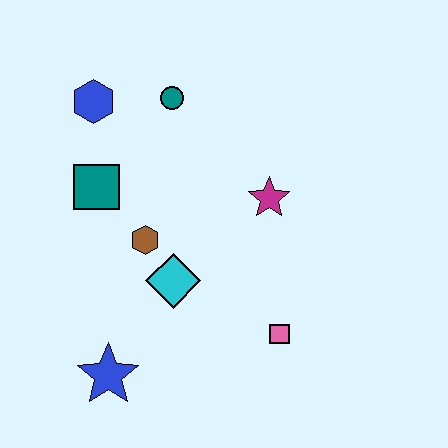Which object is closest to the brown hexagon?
The cyan diamond is closest to the brown hexagon.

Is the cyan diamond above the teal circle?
No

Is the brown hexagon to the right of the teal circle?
No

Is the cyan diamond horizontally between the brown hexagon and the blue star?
No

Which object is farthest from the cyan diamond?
The blue hexagon is farthest from the cyan diamond.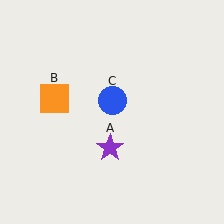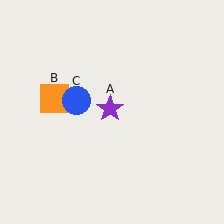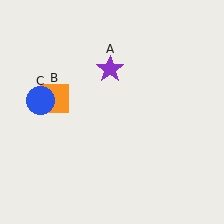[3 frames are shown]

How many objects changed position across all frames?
2 objects changed position: purple star (object A), blue circle (object C).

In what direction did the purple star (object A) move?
The purple star (object A) moved up.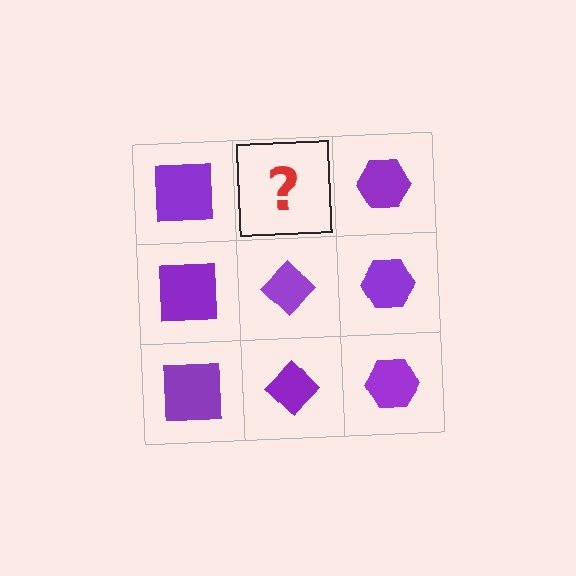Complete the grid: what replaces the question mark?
The question mark should be replaced with a purple diamond.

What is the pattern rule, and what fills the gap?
The rule is that each column has a consistent shape. The gap should be filled with a purple diamond.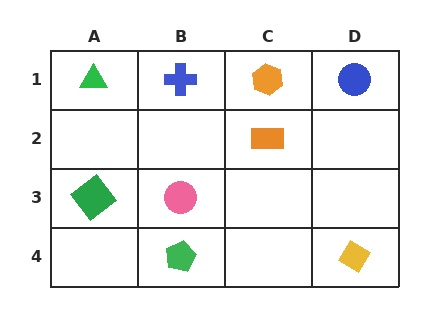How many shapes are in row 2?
1 shape.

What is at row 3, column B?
A pink circle.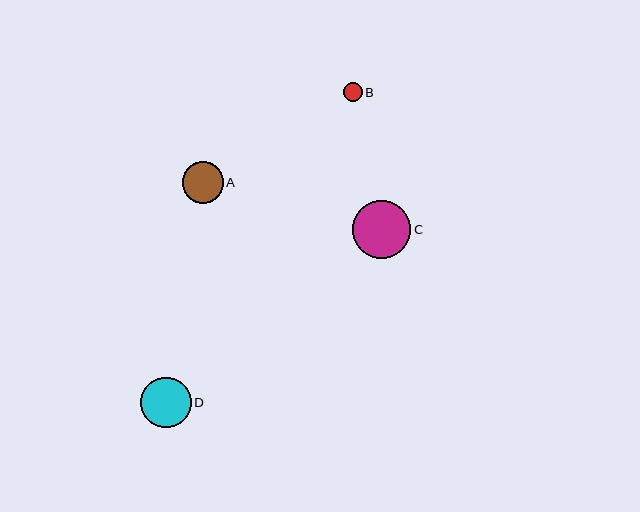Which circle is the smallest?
Circle B is the smallest with a size of approximately 19 pixels.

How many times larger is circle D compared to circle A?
Circle D is approximately 1.2 times the size of circle A.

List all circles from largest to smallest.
From largest to smallest: C, D, A, B.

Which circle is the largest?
Circle C is the largest with a size of approximately 58 pixels.